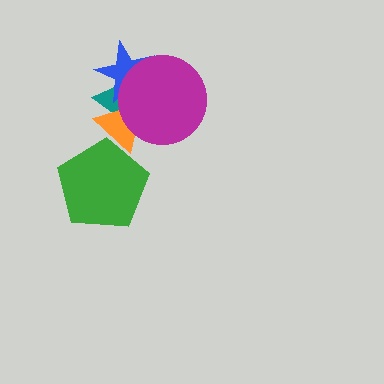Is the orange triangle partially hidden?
Yes, it is partially covered by another shape.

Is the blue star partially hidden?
Yes, it is partially covered by another shape.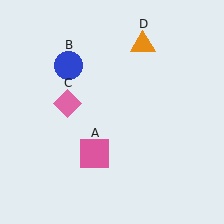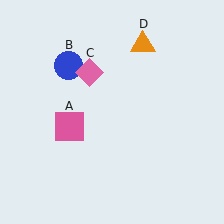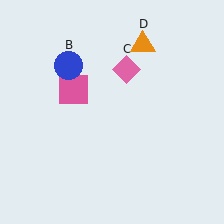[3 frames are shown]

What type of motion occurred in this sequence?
The pink square (object A), pink diamond (object C) rotated clockwise around the center of the scene.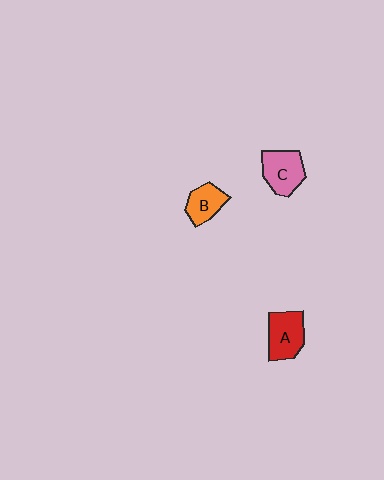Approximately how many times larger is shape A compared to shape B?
Approximately 1.3 times.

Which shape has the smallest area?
Shape B (orange).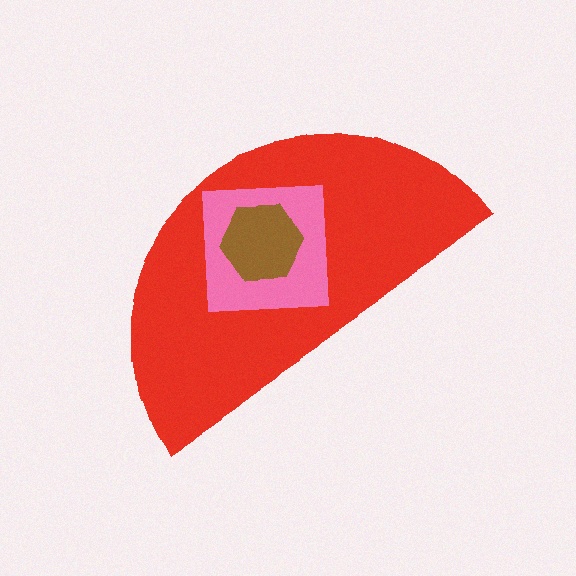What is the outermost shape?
The red semicircle.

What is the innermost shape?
The brown hexagon.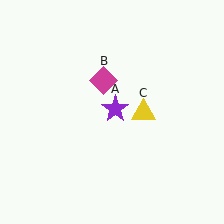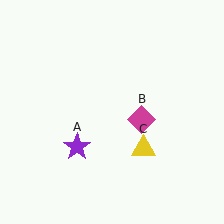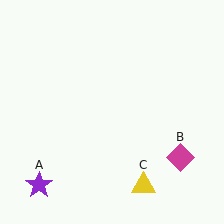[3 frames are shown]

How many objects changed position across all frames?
3 objects changed position: purple star (object A), magenta diamond (object B), yellow triangle (object C).